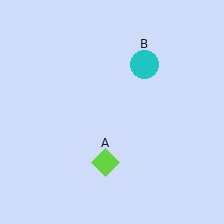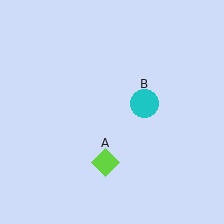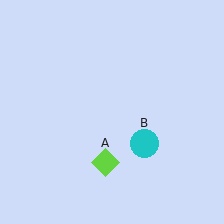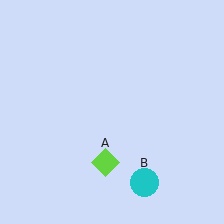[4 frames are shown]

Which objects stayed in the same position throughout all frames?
Lime diamond (object A) remained stationary.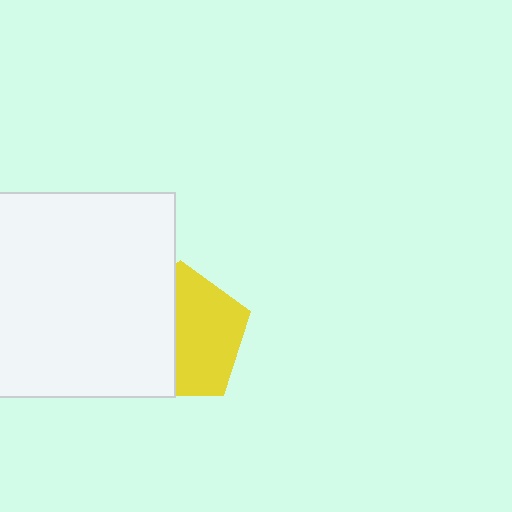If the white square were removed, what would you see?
You would see the complete yellow pentagon.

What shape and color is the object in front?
The object in front is a white square.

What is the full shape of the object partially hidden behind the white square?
The partially hidden object is a yellow pentagon.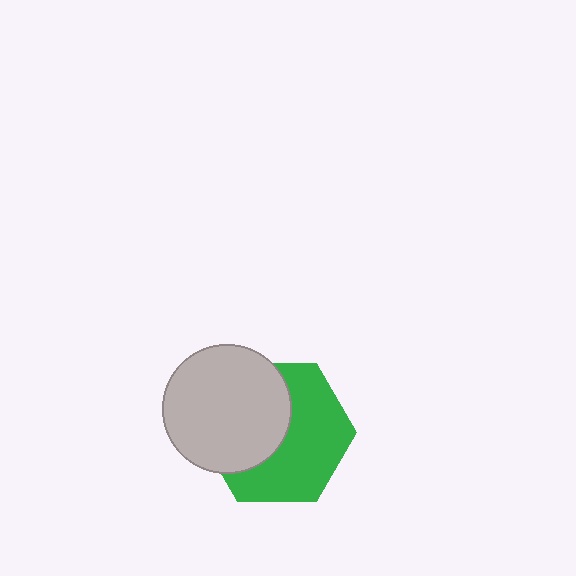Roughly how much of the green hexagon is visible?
About half of it is visible (roughly 55%).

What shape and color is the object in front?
The object in front is a light gray circle.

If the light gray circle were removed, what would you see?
You would see the complete green hexagon.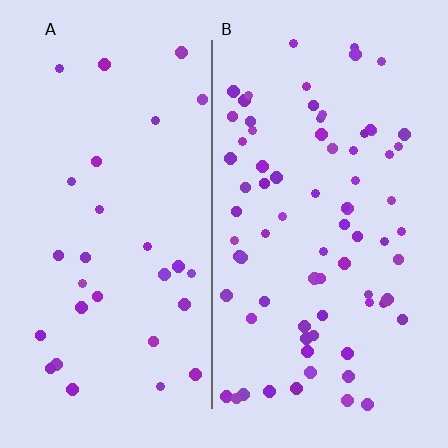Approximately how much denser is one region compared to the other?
Approximately 2.5× — region B over region A.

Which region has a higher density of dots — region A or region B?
B (the right).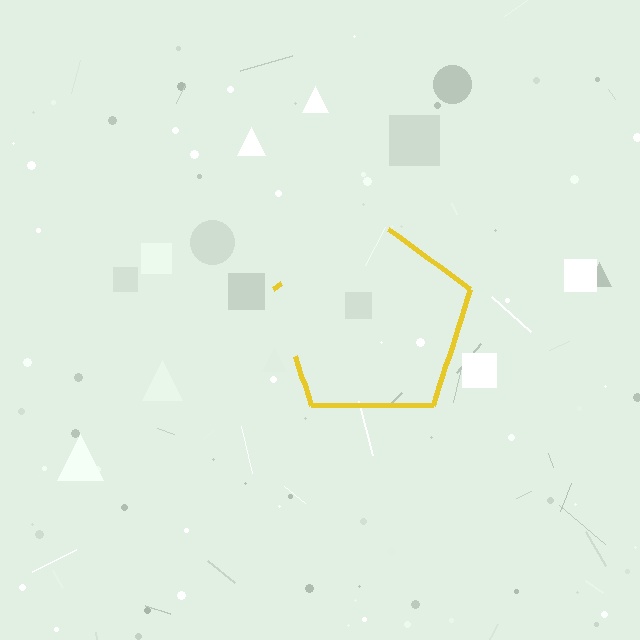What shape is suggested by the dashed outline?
The dashed outline suggests a pentagon.